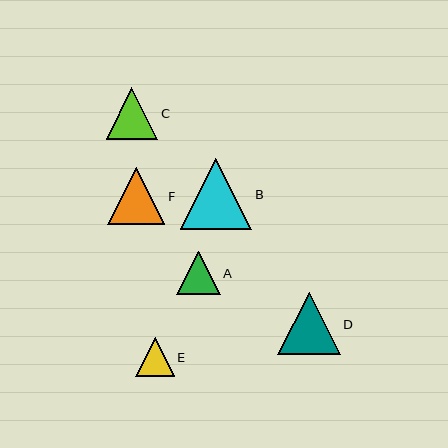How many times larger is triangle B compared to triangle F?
Triangle B is approximately 1.3 times the size of triangle F.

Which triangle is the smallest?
Triangle E is the smallest with a size of approximately 38 pixels.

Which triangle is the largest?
Triangle B is the largest with a size of approximately 71 pixels.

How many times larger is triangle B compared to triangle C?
Triangle B is approximately 1.4 times the size of triangle C.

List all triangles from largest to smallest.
From largest to smallest: B, D, F, C, A, E.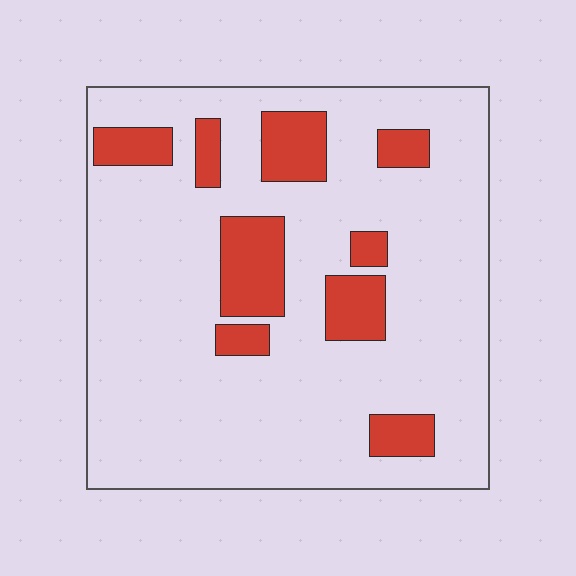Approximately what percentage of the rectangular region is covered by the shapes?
Approximately 15%.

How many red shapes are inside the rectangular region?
9.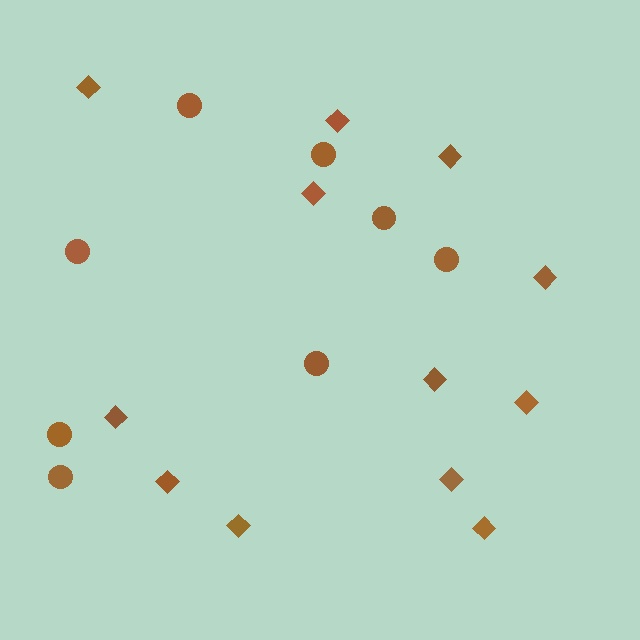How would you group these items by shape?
There are 2 groups: one group of circles (8) and one group of diamonds (12).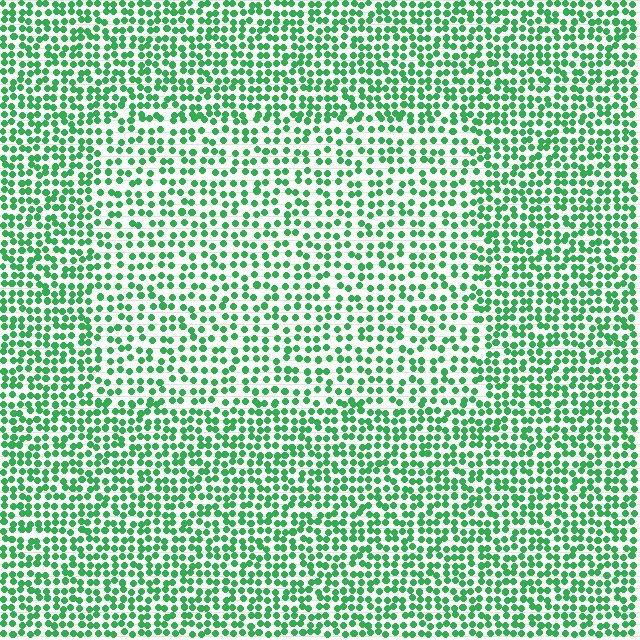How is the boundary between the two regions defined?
The boundary is defined by a change in element density (approximately 1.5x ratio). All elements are the same color, size, and shape.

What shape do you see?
I see a rectangle.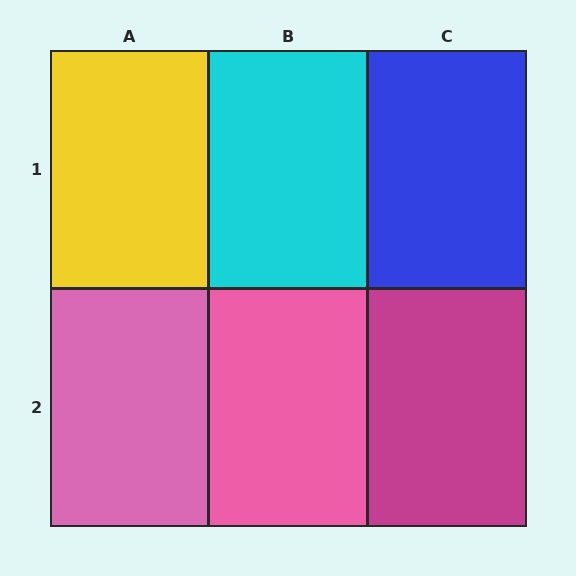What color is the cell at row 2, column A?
Pink.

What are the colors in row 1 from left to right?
Yellow, cyan, blue.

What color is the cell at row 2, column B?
Pink.